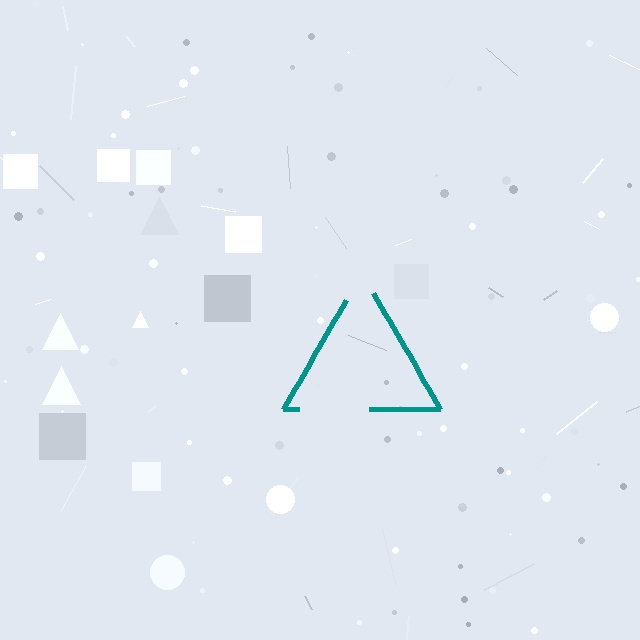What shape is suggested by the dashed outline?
The dashed outline suggests a triangle.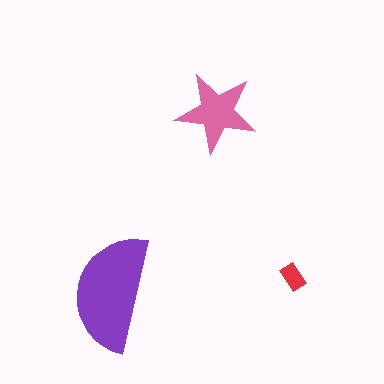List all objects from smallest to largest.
The red rectangle, the pink star, the purple semicircle.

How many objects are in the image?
There are 3 objects in the image.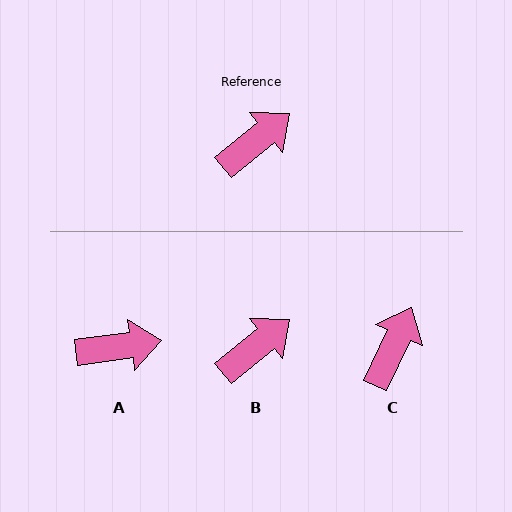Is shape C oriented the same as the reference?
No, it is off by about 26 degrees.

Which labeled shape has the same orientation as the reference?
B.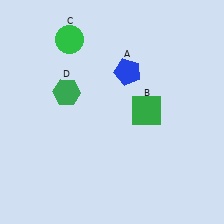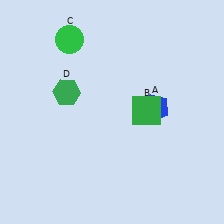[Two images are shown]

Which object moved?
The blue pentagon (A) moved down.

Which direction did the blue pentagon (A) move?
The blue pentagon (A) moved down.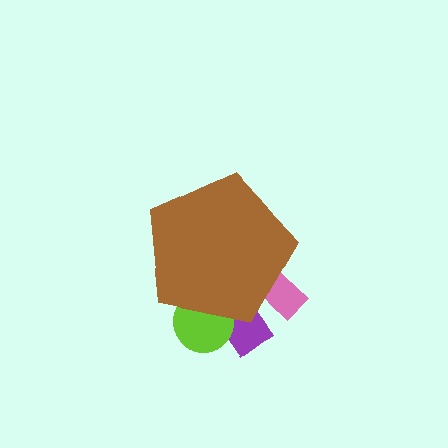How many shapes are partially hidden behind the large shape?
3 shapes are partially hidden.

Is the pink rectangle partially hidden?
Yes, the pink rectangle is partially hidden behind the brown pentagon.